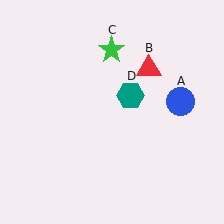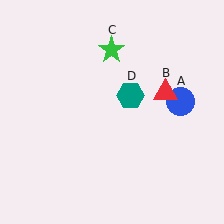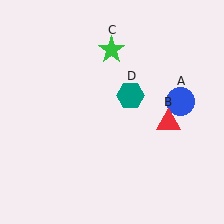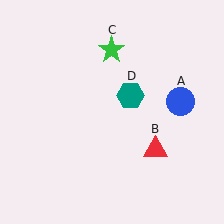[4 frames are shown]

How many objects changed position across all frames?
1 object changed position: red triangle (object B).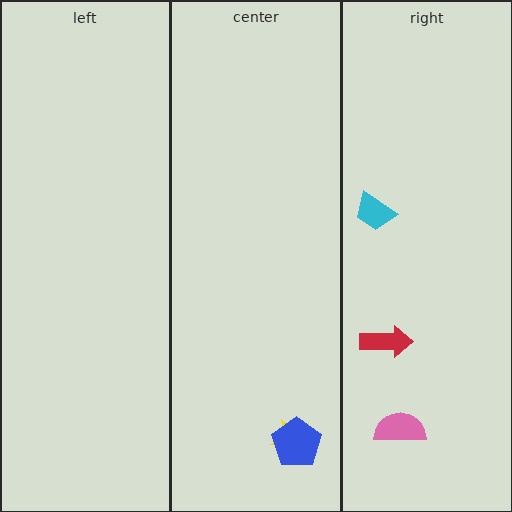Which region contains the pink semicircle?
The right region.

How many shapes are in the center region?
2.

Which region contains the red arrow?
The right region.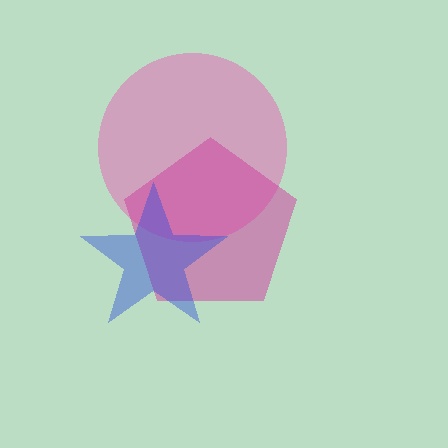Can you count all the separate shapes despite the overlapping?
Yes, there are 3 separate shapes.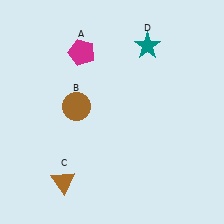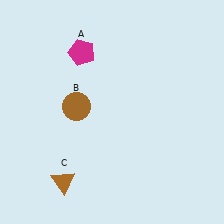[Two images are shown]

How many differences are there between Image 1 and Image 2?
There is 1 difference between the two images.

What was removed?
The teal star (D) was removed in Image 2.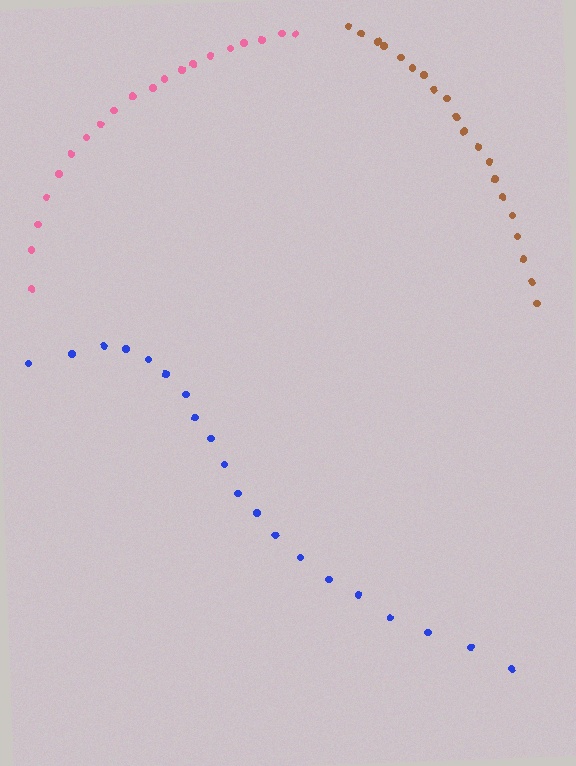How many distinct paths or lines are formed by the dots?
There are 3 distinct paths.